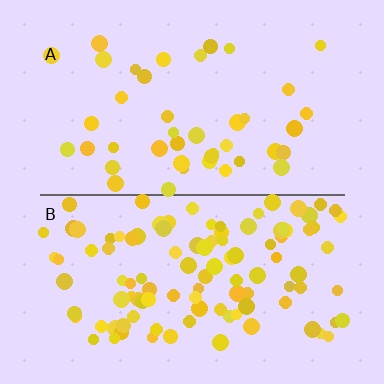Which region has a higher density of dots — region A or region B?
B (the bottom).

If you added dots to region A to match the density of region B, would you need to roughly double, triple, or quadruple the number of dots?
Approximately triple.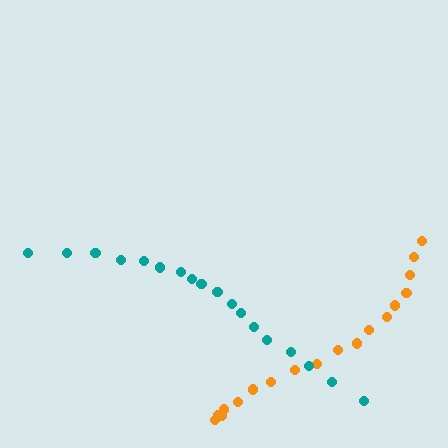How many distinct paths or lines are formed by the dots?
There are 2 distinct paths.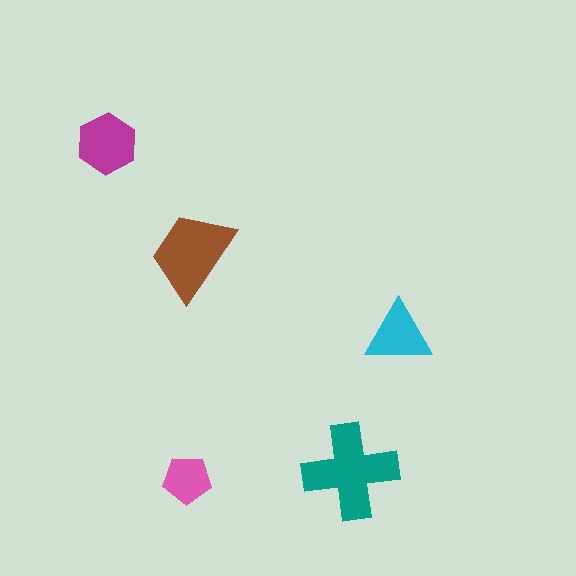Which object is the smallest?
The pink pentagon.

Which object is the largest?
The teal cross.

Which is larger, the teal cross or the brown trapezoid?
The teal cross.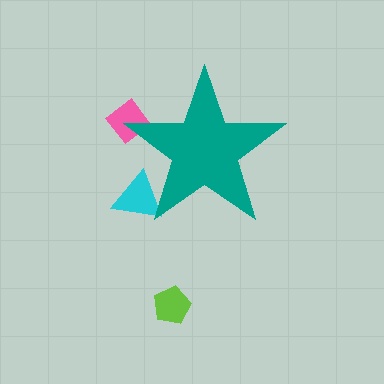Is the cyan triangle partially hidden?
Yes, the cyan triangle is partially hidden behind the teal star.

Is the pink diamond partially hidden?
Yes, the pink diamond is partially hidden behind the teal star.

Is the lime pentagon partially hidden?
No, the lime pentagon is fully visible.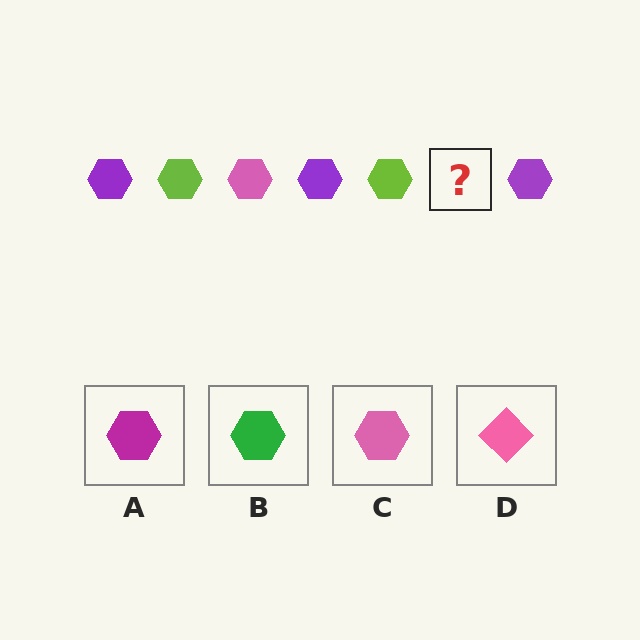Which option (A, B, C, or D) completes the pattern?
C.